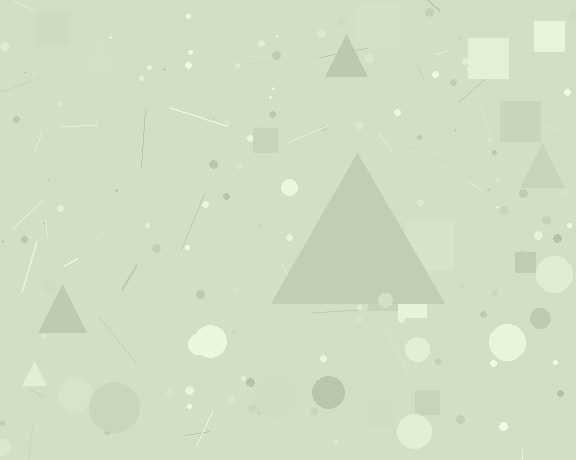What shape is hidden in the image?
A triangle is hidden in the image.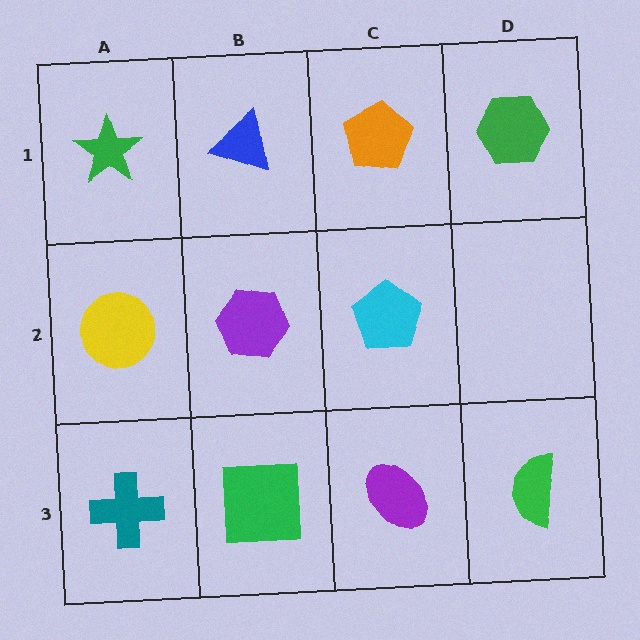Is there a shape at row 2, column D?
No, that cell is empty.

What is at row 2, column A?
A yellow circle.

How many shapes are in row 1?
4 shapes.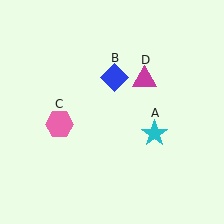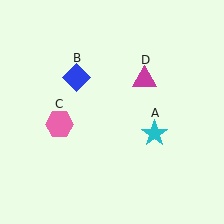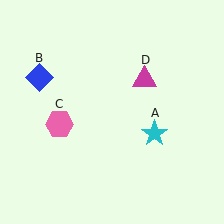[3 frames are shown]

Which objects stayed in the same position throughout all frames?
Cyan star (object A) and pink hexagon (object C) and magenta triangle (object D) remained stationary.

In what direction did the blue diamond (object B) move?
The blue diamond (object B) moved left.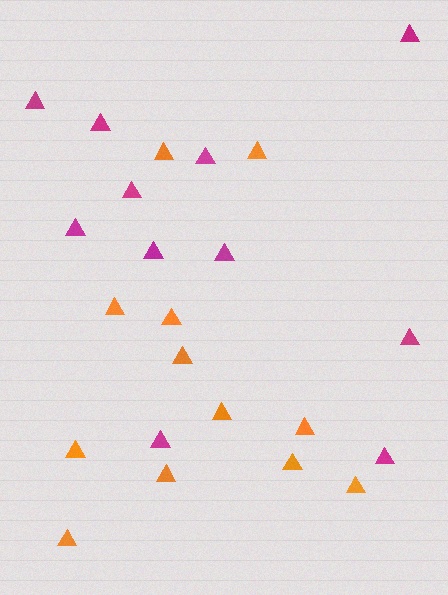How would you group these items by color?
There are 2 groups: one group of orange triangles (12) and one group of magenta triangles (11).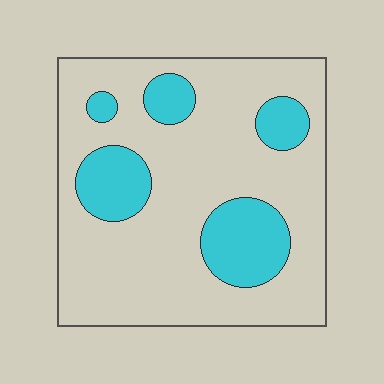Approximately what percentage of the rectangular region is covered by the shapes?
Approximately 25%.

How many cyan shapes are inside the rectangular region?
5.